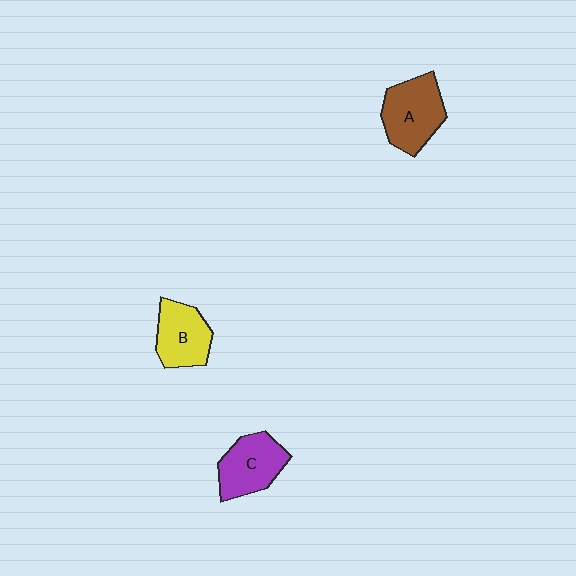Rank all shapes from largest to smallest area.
From largest to smallest: A (brown), C (purple), B (yellow).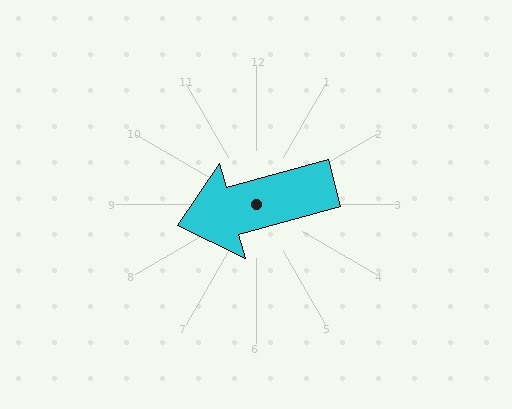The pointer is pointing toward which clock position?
Roughly 8 o'clock.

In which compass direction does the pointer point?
West.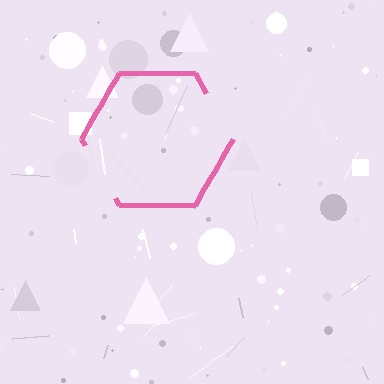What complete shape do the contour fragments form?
The contour fragments form a hexagon.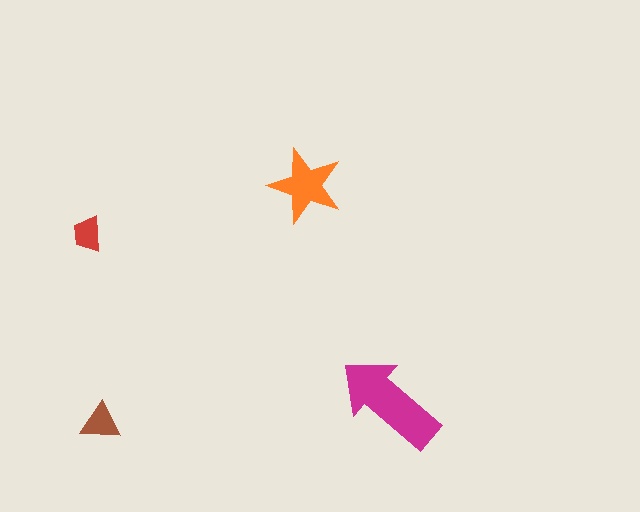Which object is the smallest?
The red trapezoid.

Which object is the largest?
The magenta arrow.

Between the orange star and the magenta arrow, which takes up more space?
The magenta arrow.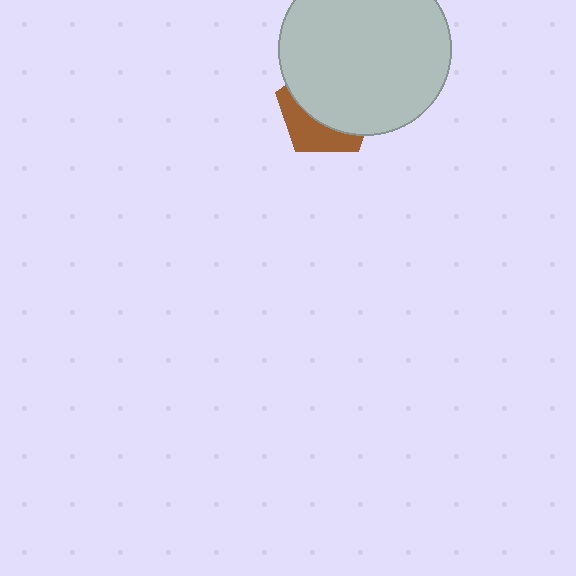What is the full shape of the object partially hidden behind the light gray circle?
The partially hidden object is a brown pentagon.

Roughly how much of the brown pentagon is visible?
A small part of it is visible (roughly 35%).